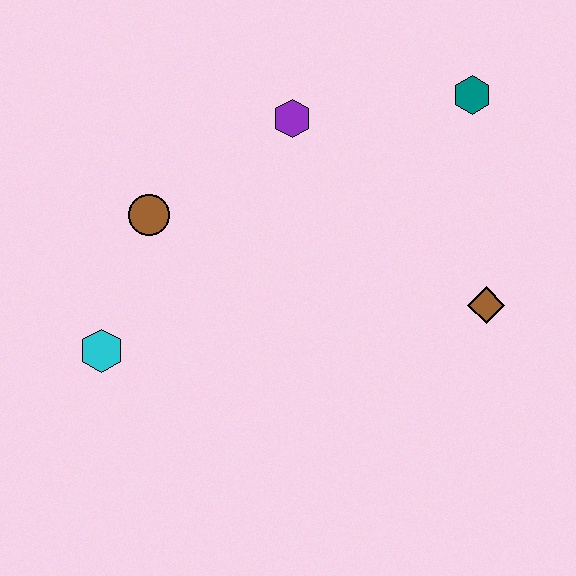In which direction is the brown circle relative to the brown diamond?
The brown circle is to the left of the brown diamond.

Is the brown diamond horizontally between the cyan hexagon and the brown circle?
No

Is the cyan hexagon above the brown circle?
No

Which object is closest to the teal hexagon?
The purple hexagon is closest to the teal hexagon.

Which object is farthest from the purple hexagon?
The cyan hexagon is farthest from the purple hexagon.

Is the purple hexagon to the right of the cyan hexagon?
Yes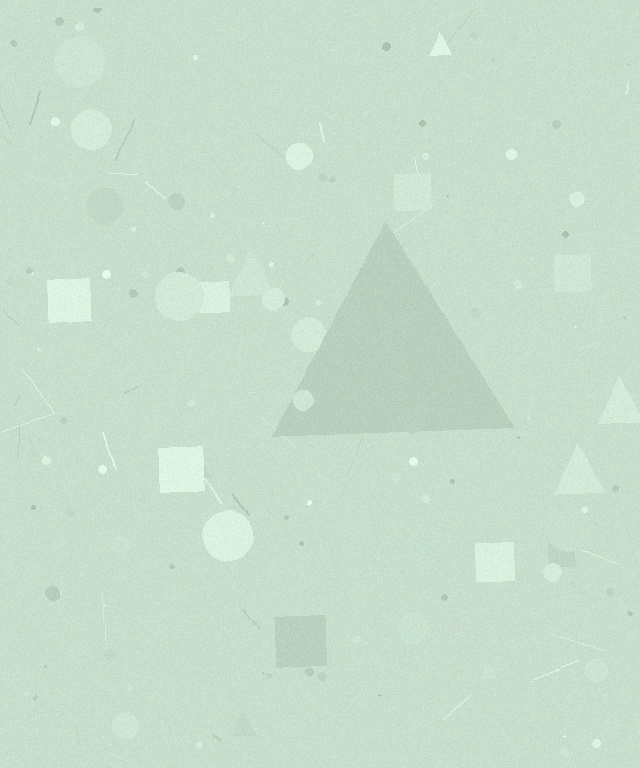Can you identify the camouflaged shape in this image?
The camouflaged shape is a triangle.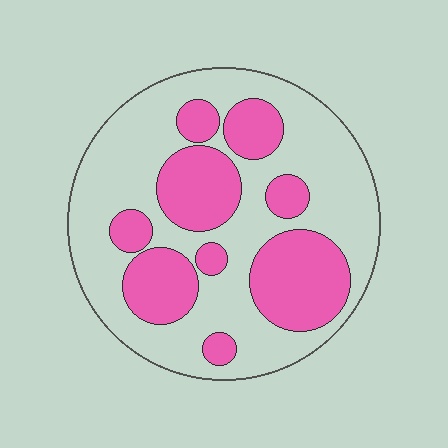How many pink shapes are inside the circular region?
9.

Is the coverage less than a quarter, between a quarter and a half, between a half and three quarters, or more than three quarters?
Between a quarter and a half.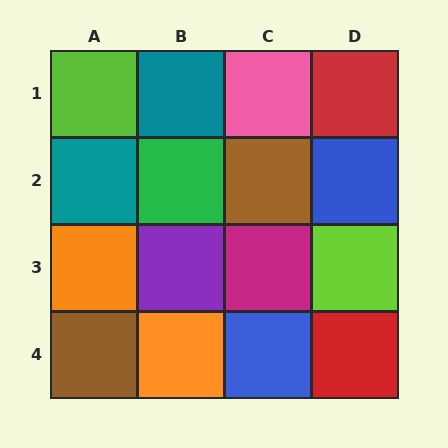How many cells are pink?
1 cell is pink.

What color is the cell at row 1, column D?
Red.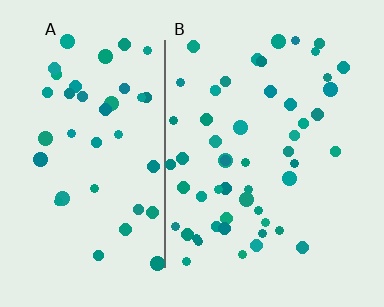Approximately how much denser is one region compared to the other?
Approximately 1.2× — region B over region A.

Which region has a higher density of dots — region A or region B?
B (the right).